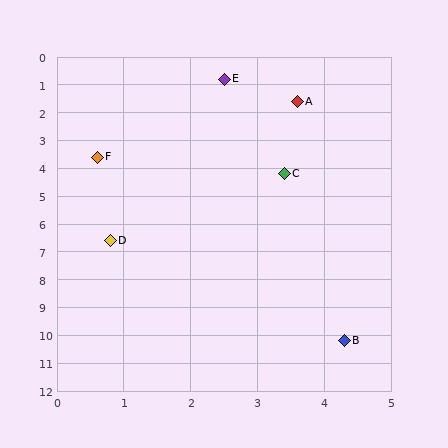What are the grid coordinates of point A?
Point A is at approximately (3.6, 1.6).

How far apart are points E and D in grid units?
Points E and D are about 6.0 grid units apart.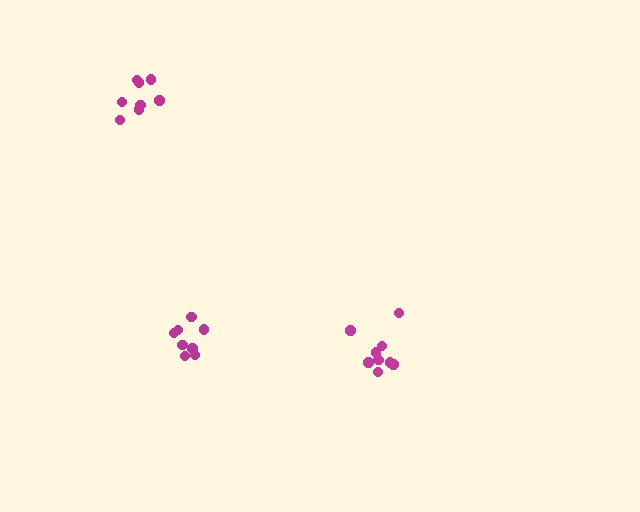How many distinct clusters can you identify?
There are 3 distinct clusters.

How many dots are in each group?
Group 1: 9 dots, Group 2: 8 dots, Group 3: 8 dots (25 total).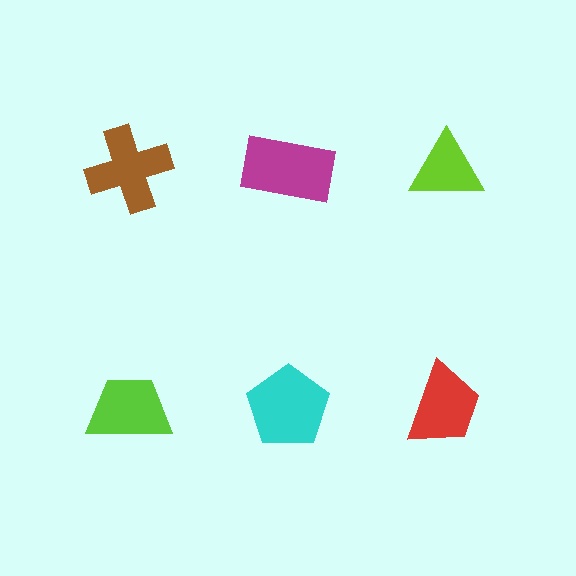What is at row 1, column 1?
A brown cross.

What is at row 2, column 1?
A lime trapezoid.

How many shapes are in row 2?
3 shapes.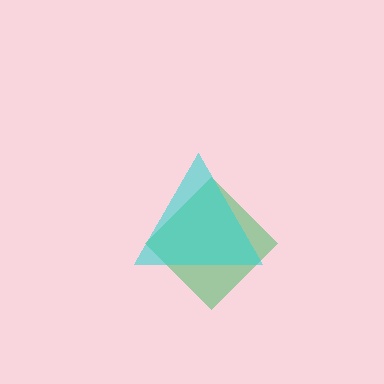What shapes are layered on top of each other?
The layered shapes are: a green diamond, a cyan triangle.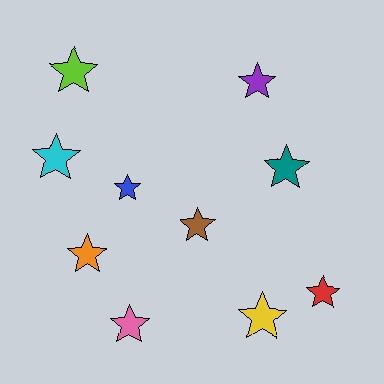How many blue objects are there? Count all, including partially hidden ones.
There is 1 blue object.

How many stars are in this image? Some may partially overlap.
There are 10 stars.